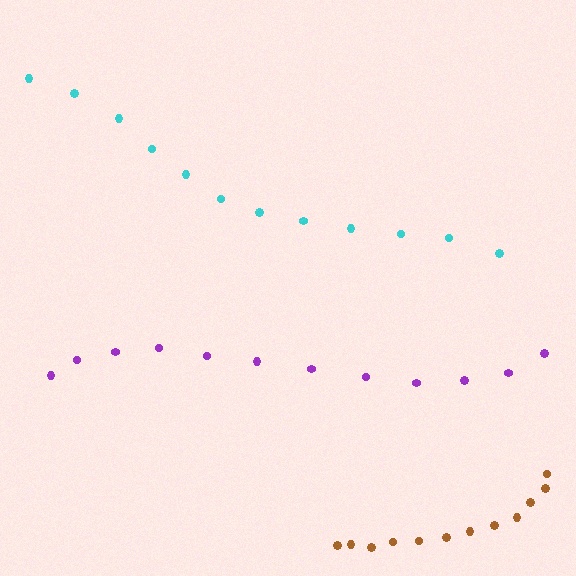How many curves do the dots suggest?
There are 3 distinct paths.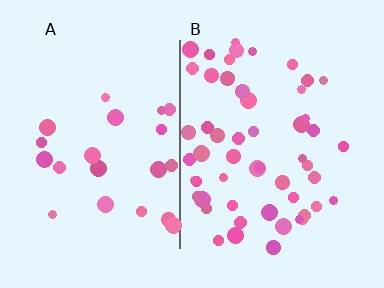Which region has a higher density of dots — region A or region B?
B (the right).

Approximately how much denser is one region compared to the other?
Approximately 2.4× — region B over region A.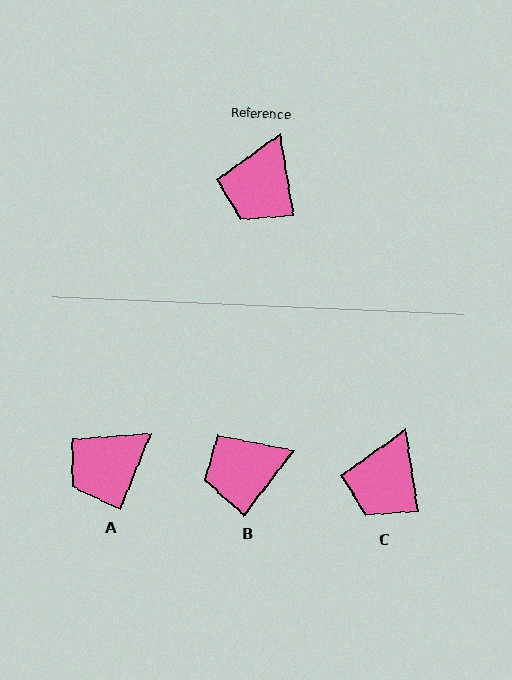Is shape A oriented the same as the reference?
No, it is off by about 31 degrees.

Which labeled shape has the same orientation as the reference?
C.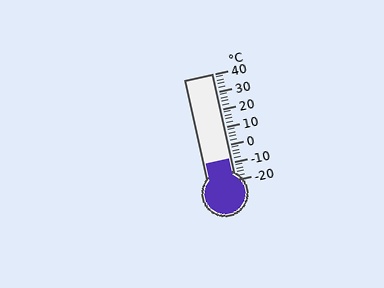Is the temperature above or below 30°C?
The temperature is below 30°C.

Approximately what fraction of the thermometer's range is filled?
The thermometer is filled to approximately 20% of its range.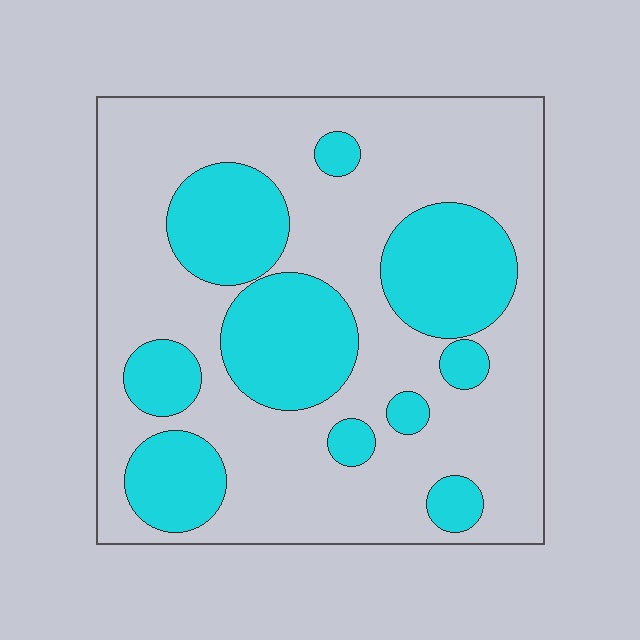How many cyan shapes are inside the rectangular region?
10.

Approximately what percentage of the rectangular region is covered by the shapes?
Approximately 30%.